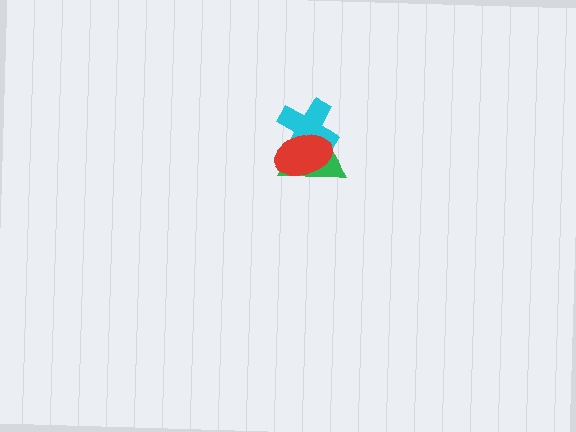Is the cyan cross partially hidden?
Yes, it is partially covered by another shape.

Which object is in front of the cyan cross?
The red ellipse is in front of the cyan cross.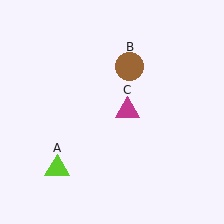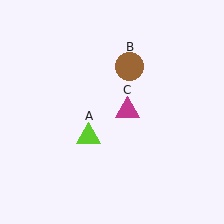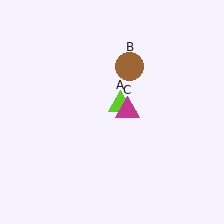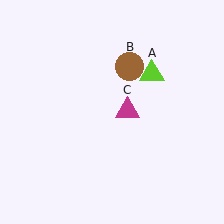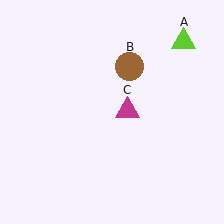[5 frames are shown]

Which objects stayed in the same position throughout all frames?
Brown circle (object B) and magenta triangle (object C) remained stationary.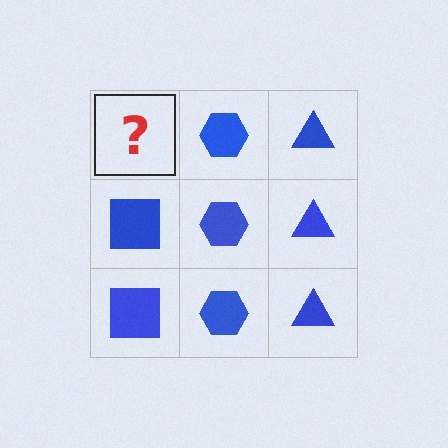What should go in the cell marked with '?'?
The missing cell should contain a blue square.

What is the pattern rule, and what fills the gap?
The rule is that each column has a consistent shape. The gap should be filled with a blue square.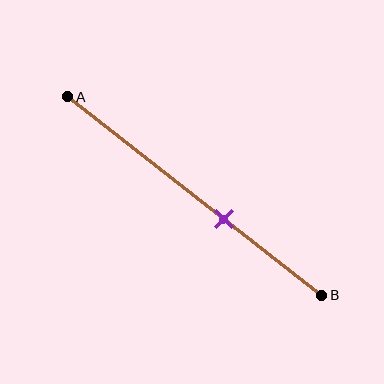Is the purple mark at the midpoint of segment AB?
No, the mark is at about 60% from A, not at the 50% midpoint.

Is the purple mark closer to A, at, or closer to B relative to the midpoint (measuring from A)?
The purple mark is closer to point B than the midpoint of segment AB.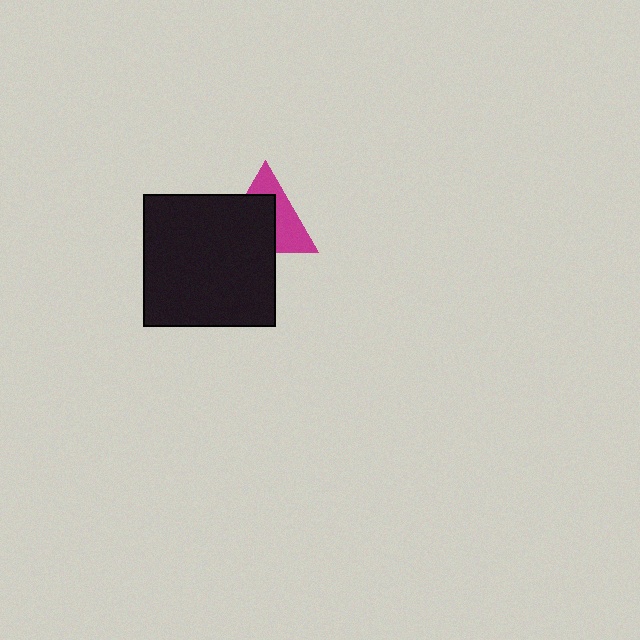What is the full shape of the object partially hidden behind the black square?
The partially hidden object is a magenta triangle.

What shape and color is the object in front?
The object in front is a black square.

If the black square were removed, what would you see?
You would see the complete magenta triangle.